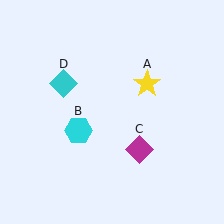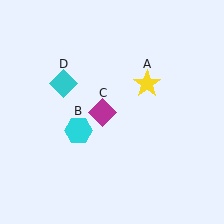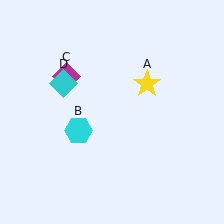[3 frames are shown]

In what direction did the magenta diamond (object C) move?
The magenta diamond (object C) moved up and to the left.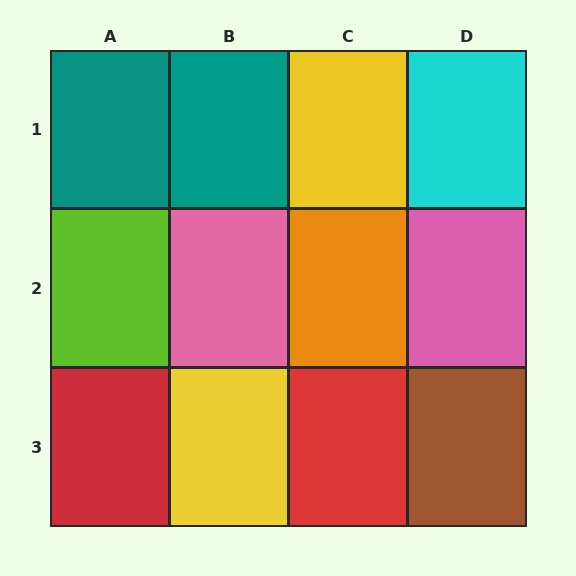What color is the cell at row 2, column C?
Orange.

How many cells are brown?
1 cell is brown.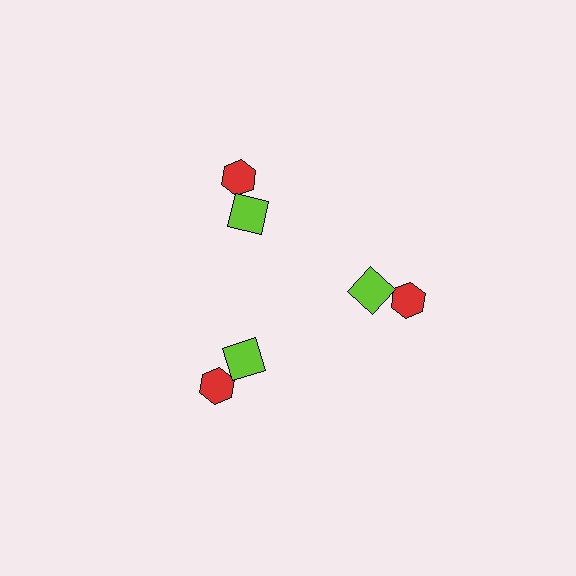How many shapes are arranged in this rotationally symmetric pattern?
There are 6 shapes, arranged in 3 groups of 2.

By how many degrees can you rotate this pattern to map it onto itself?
The pattern maps onto itself every 120 degrees of rotation.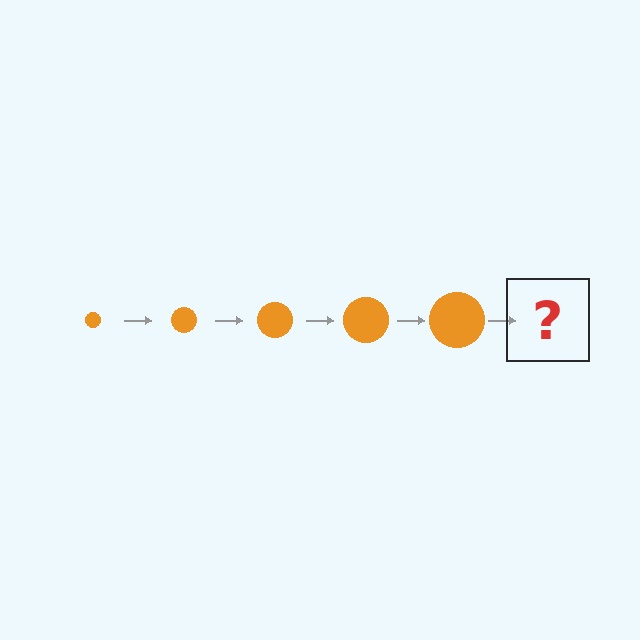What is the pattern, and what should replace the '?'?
The pattern is that the circle gets progressively larger each step. The '?' should be an orange circle, larger than the previous one.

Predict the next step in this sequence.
The next step is an orange circle, larger than the previous one.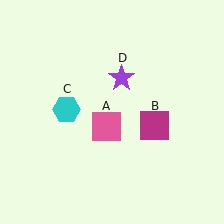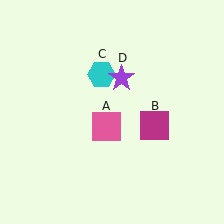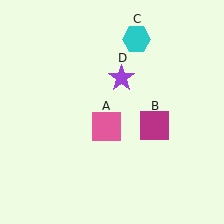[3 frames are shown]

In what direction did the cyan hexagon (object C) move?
The cyan hexagon (object C) moved up and to the right.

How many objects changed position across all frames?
1 object changed position: cyan hexagon (object C).